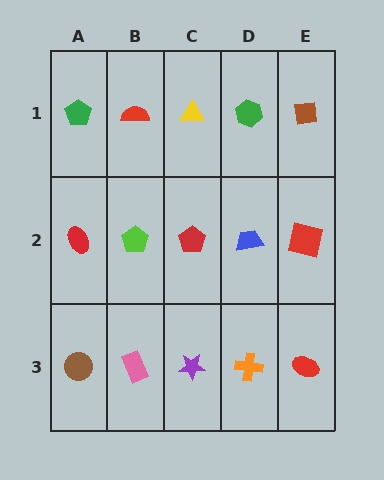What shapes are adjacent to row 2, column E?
A brown square (row 1, column E), a red ellipse (row 3, column E), a blue trapezoid (row 2, column D).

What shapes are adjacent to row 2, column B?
A red semicircle (row 1, column B), a pink rectangle (row 3, column B), a red ellipse (row 2, column A), a red pentagon (row 2, column C).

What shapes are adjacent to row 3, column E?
A red square (row 2, column E), an orange cross (row 3, column D).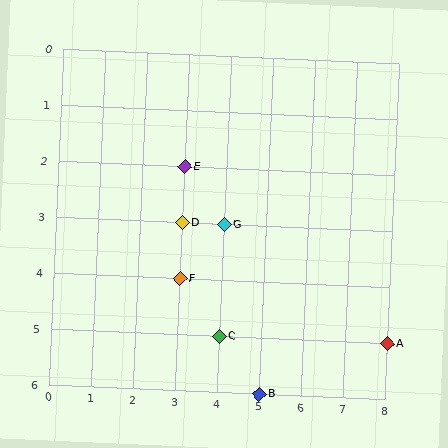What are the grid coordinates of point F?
Point F is at grid coordinates (3, 4).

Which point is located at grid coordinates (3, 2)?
Point E is at (3, 2).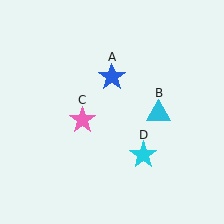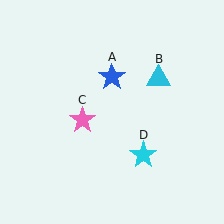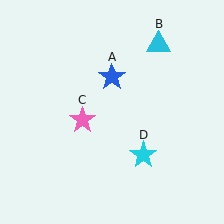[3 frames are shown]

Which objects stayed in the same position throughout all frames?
Blue star (object A) and pink star (object C) and cyan star (object D) remained stationary.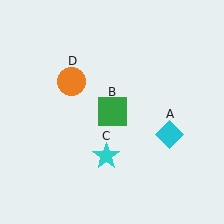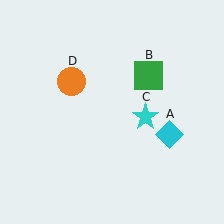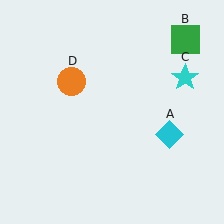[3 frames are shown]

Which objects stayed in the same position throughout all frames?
Cyan diamond (object A) and orange circle (object D) remained stationary.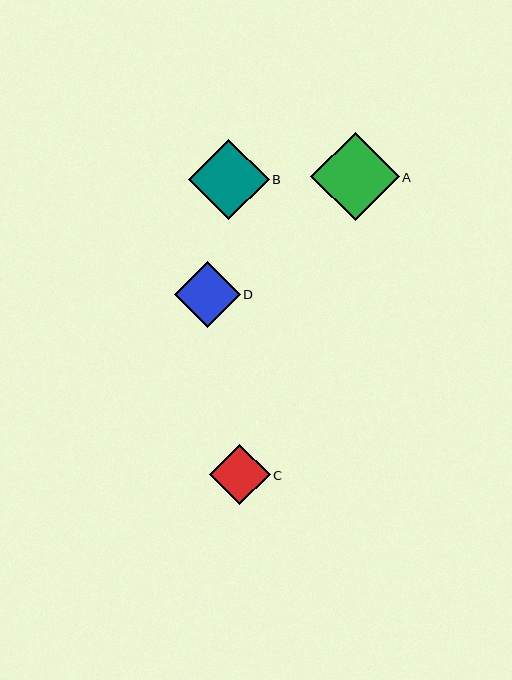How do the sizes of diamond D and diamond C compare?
Diamond D and diamond C are approximately the same size.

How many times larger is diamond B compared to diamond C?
Diamond B is approximately 1.3 times the size of diamond C.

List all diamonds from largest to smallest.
From largest to smallest: A, B, D, C.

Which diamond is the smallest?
Diamond C is the smallest with a size of approximately 61 pixels.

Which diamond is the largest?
Diamond A is the largest with a size of approximately 89 pixels.